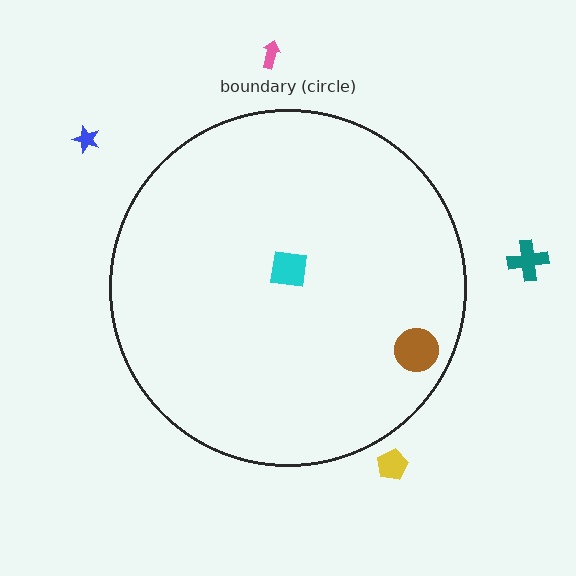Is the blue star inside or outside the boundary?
Outside.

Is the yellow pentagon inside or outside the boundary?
Outside.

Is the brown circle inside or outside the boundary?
Inside.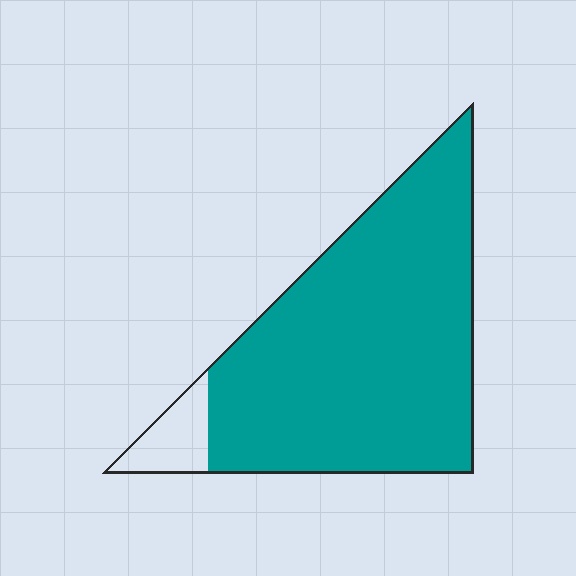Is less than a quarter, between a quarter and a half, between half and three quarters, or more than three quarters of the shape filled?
More than three quarters.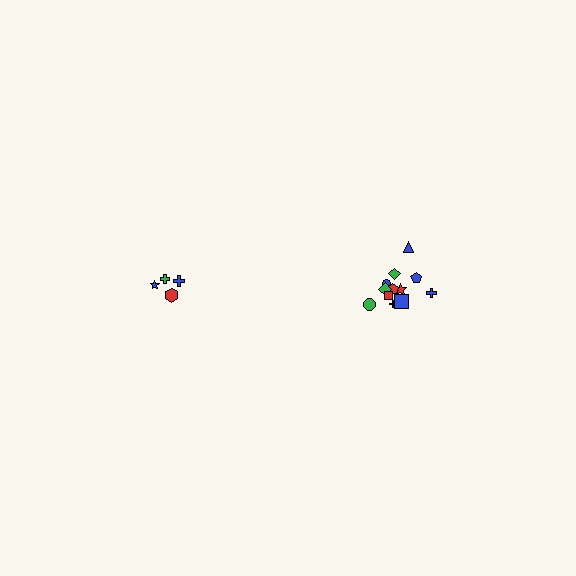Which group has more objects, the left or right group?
The right group.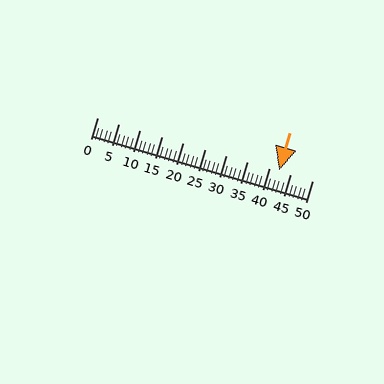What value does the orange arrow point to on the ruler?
The orange arrow points to approximately 42.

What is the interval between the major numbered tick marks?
The major tick marks are spaced 5 units apart.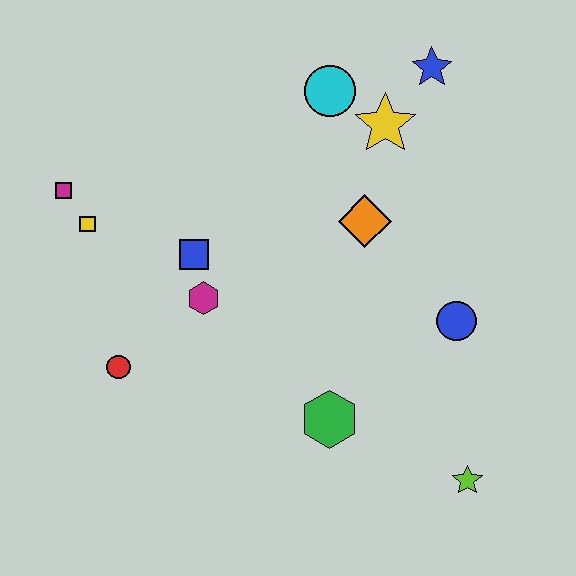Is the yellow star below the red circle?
No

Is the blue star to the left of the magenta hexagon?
No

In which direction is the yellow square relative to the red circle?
The yellow square is above the red circle.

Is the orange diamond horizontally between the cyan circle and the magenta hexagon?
No